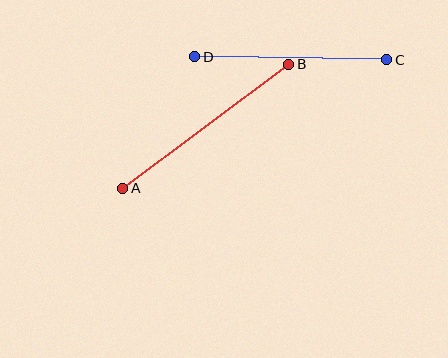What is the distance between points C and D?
The distance is approximately 192 pixels.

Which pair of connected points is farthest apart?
Points A and B are farthest apart.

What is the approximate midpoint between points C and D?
The midpoint is at approximately (291, 58) pixels.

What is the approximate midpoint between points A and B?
The midpoint is at approximately (206, 126) pixels.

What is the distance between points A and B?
The distance is approximately 207 pixels.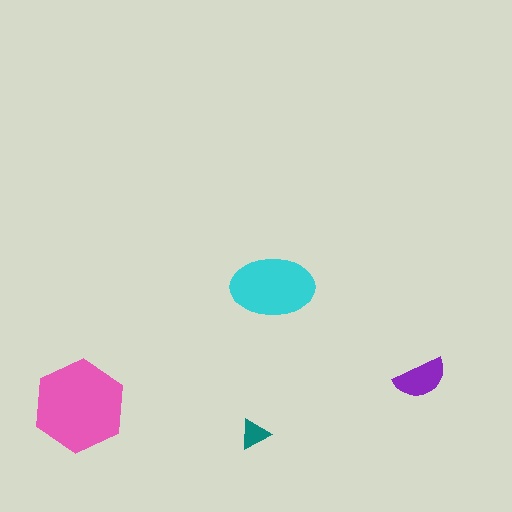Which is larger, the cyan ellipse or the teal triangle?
The cyan ellipse.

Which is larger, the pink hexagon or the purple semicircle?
The pink hexagon.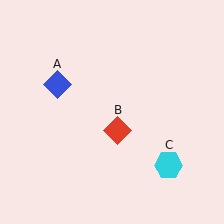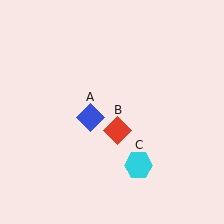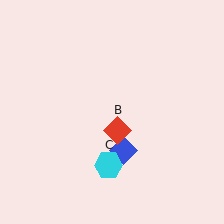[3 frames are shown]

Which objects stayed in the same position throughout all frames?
Red diamond (object B) remained stationary.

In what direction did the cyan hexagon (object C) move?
The cyan hexagon (object C) moved left.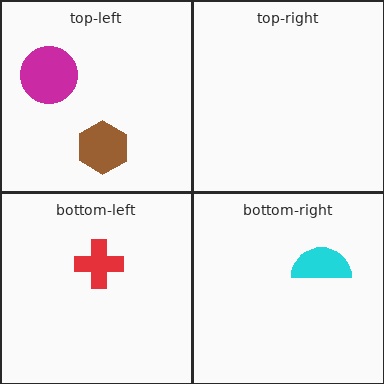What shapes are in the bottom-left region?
The red cross.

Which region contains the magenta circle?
The top-left region.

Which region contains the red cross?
The bottom-left region.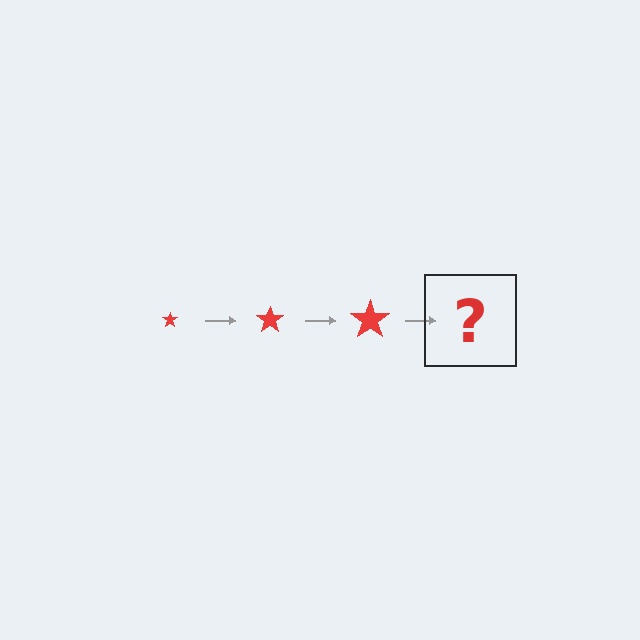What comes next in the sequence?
The next element should be a red star, larger than the previous one.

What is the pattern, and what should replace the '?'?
The pattern is that the star gets progressively larger each step. The '?' should be a red star, larger than the previous one.